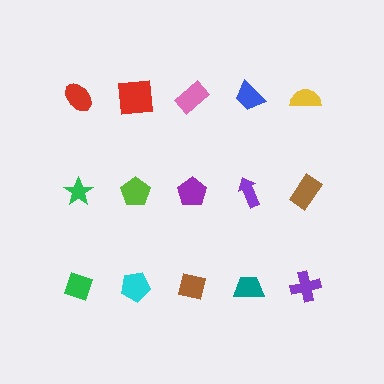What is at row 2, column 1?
A green star.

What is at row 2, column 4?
A purple arrow.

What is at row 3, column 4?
A teal trapezoid.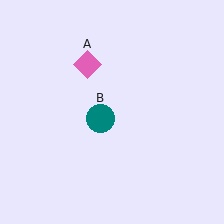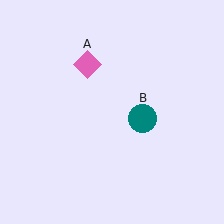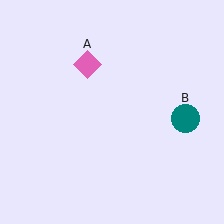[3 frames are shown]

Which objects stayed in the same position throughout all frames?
Pink diamond (object A) remained stationary.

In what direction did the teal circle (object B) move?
The teal circle (object B) moved right.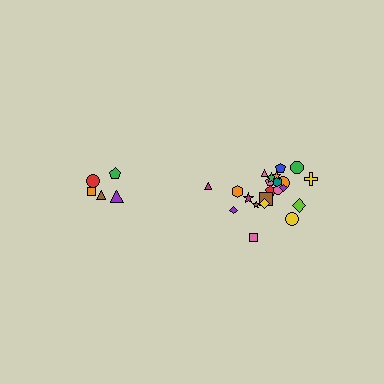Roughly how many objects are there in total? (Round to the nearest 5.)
Roughly 25 objects in total.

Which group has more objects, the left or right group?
The right group.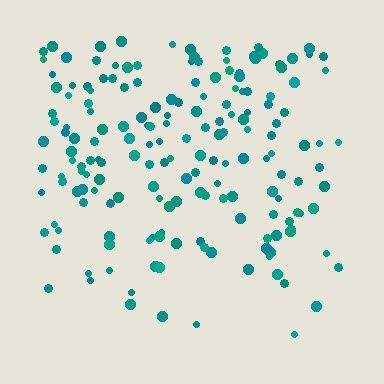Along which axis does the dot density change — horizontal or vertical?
Vertical.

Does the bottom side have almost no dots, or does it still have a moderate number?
Still a moderate number, just noticeably fewer than the top.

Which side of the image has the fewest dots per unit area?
The bottom.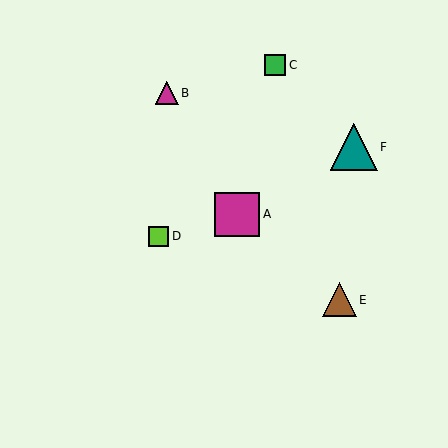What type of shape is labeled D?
Shape D is a lime square.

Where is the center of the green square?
The center of the green square is at (275, 65).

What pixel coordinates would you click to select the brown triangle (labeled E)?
Click at (339, 300) to select the brown triangle E.